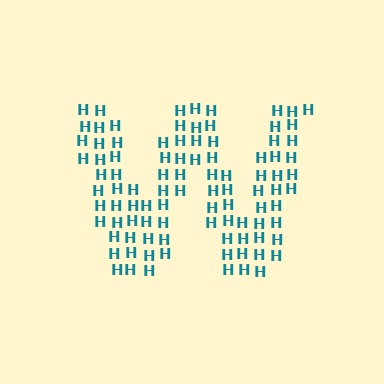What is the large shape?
The large shape is the letter W.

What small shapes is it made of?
It is made of small letter H's.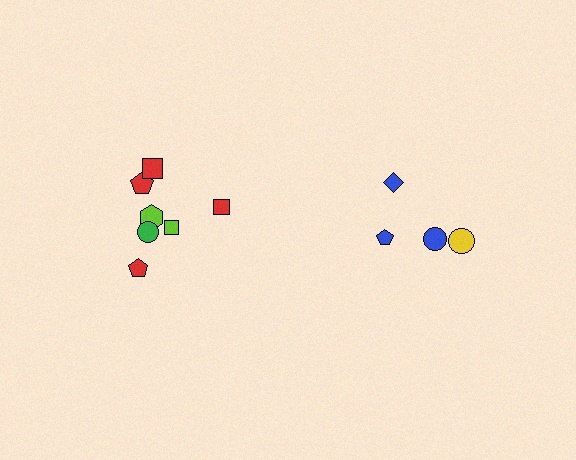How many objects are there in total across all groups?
There are 11 objects.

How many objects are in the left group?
There are 7 objects.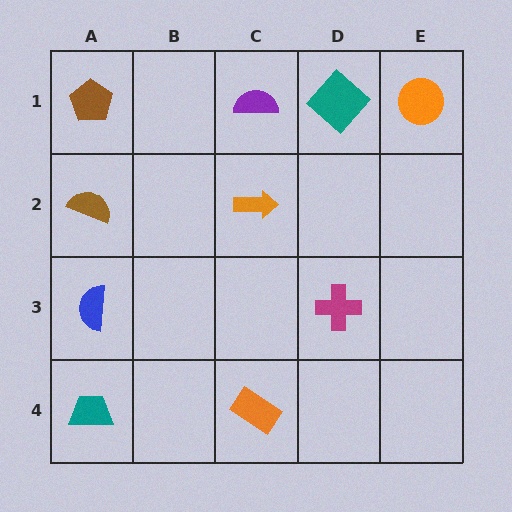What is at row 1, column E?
An orange circle.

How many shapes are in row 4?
2 shapes.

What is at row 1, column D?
A teal diamond.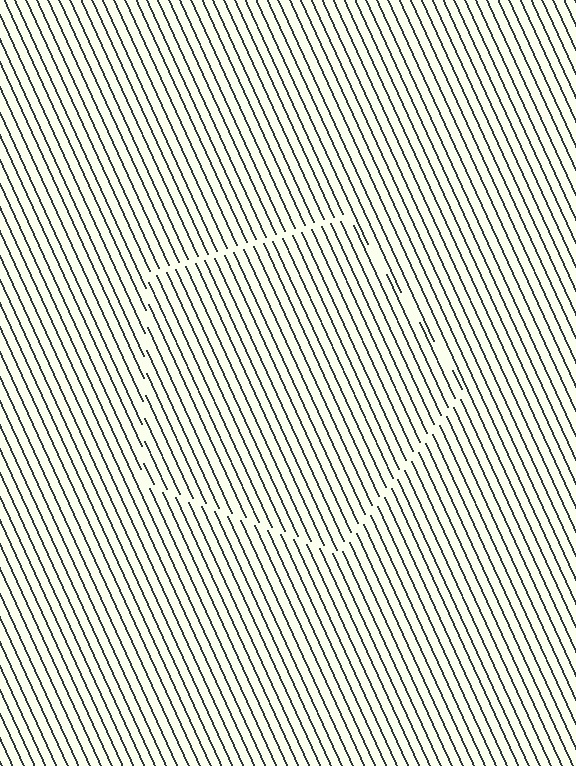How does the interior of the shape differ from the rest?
The interior of the shape contains the same grating, shifted by half a period — the contour is defined by the phase discontinuity where line-ends from the inner and outer gratings abut.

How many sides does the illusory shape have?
5 sides — the line-ends trace a pentagon.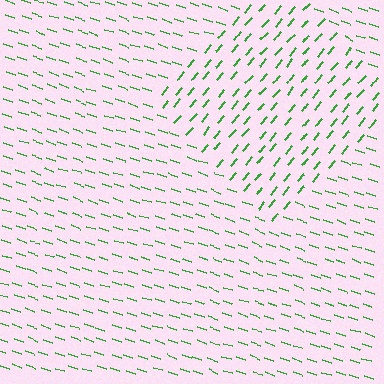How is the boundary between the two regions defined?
The boundary is defined purely by a change in line orientation (approximately 69 degrees difference). All lines are the same color and thickness.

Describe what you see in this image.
The image is filled with small green line segments. A diamond region in the image has lines oriented differently from the surrounding lines, creating a visible texture boundary.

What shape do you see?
I see a diamond.